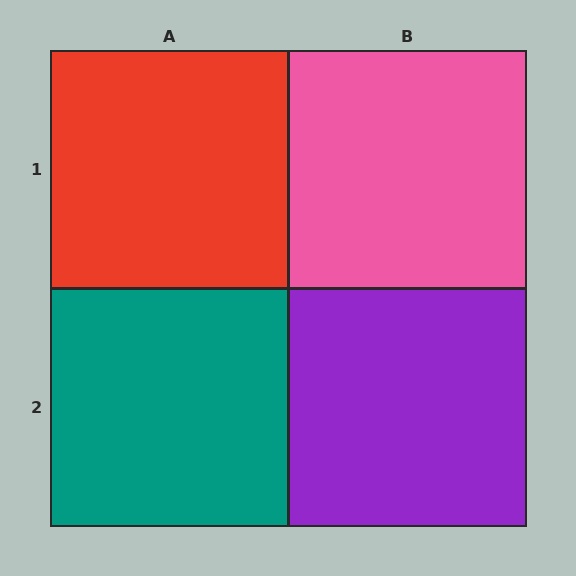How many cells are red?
1 cell is red.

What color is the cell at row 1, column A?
Red.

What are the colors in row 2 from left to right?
Teal, purple.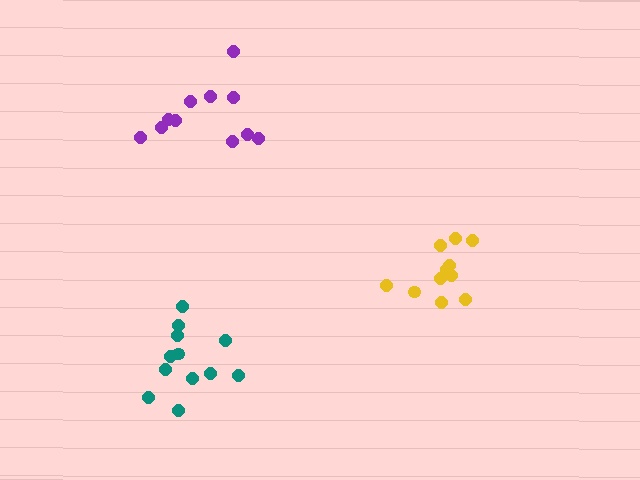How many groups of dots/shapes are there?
There are 3 groups.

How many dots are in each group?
Group 1: 11 dots, Group 2: 12 dots, Group 3: 11 dots (34 total).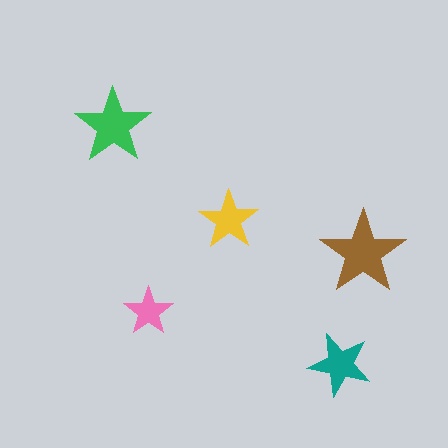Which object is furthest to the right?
The brown star is rightmost.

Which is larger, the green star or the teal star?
The green one.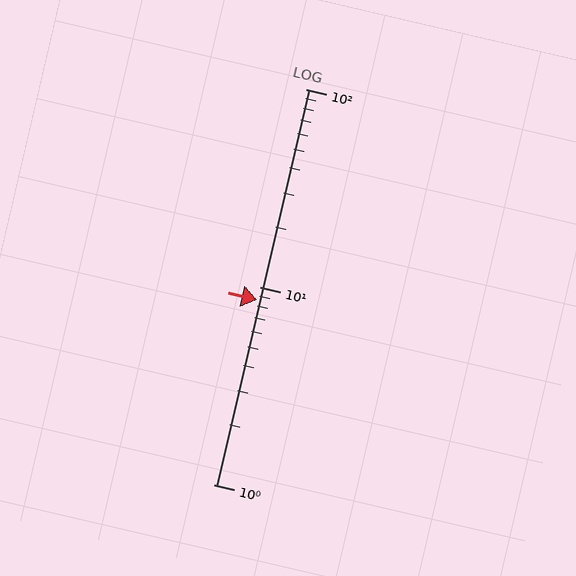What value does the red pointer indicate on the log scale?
The pointer indicates approximately 8.6.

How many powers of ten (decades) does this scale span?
The scale spans 2 decades, from 1 to 100.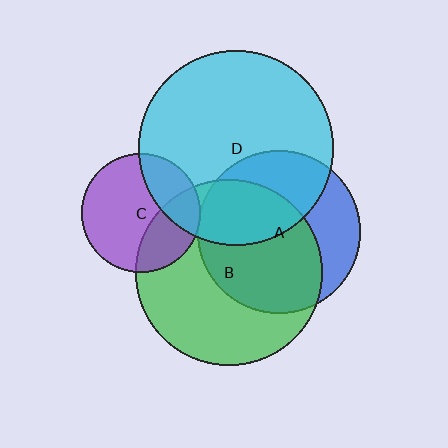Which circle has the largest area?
Circle D (cyan).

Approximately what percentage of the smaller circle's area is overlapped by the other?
Approximately 60%.